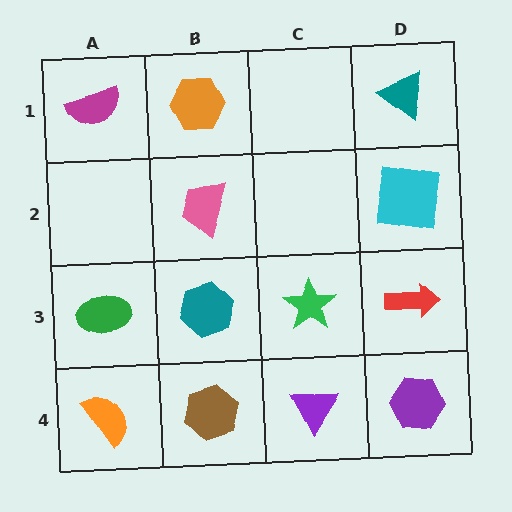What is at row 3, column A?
A green ellipse.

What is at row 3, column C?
A green star.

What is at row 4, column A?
An orange semicircle.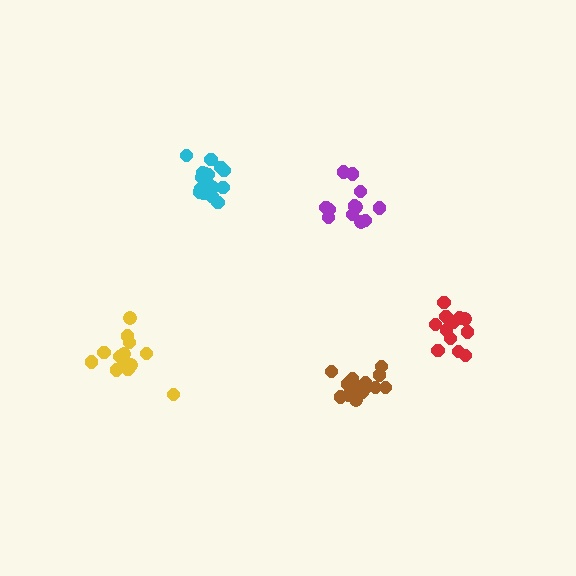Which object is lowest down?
The brown cluster is bottommost.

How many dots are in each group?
Group 1: 12 dots, Group 2: 18 dots, Group 3: 12 dots, Group 4: 16 dots, Group 5: 13 dots (71 total).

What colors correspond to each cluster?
The clusters are colored: purple, cyan, red, brown, yellow.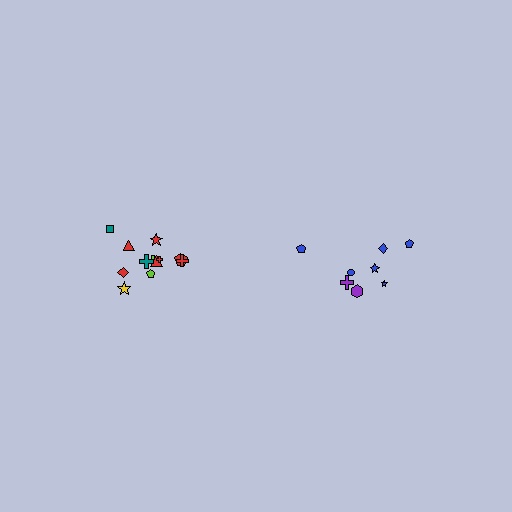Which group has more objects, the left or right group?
The left group.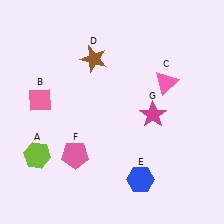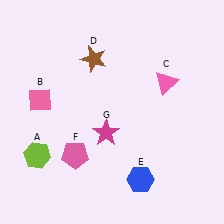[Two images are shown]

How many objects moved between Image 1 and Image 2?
1 object moved between the two images.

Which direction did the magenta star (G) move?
The magenta star (G) moved left.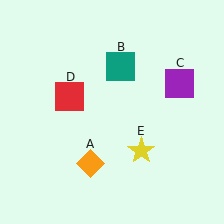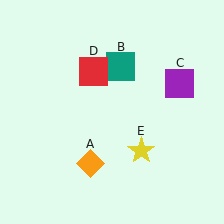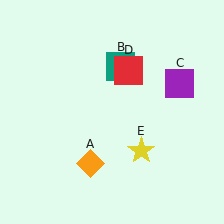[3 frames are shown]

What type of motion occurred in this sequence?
The red square (object D) rotated clockwise around the center of the scene.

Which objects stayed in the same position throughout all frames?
Orange diamond (object A) and teal square (object B) and purple square (object C) and yellow star (object E) remained stationary.